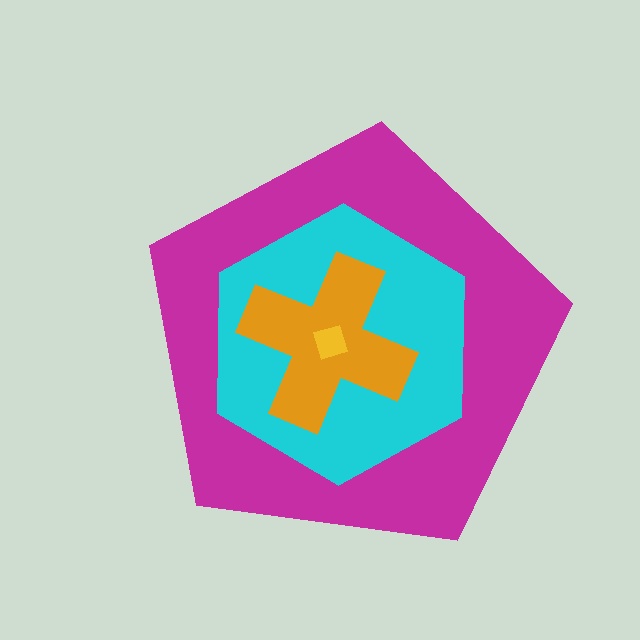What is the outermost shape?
The magenta pentagon.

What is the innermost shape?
The yellow square.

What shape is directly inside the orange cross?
The yellow square.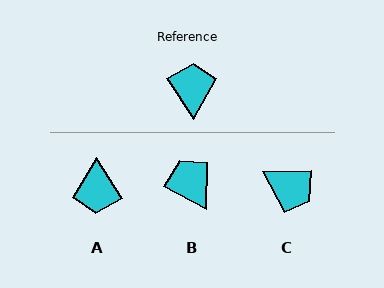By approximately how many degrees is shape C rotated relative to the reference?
Approximately 122 degrees clockwise.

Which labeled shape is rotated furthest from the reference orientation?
A, about 179 degrees away.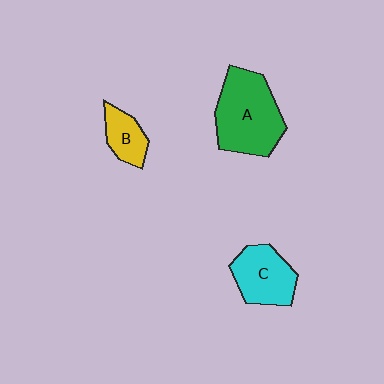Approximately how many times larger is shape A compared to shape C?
Approximately 1.5 times.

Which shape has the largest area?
Shape A (green).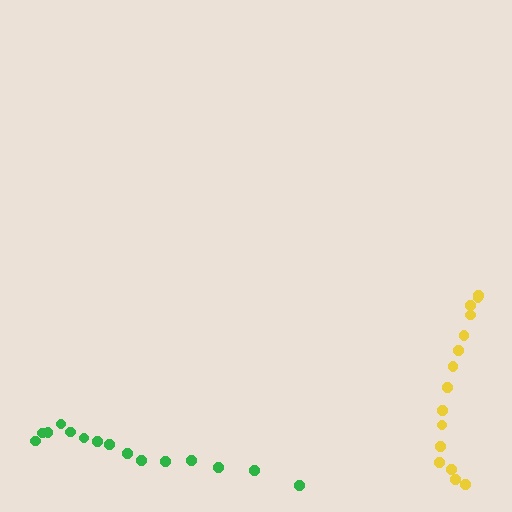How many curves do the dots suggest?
There are 2 distinct paths.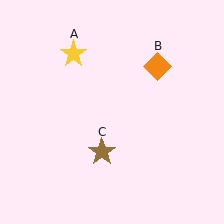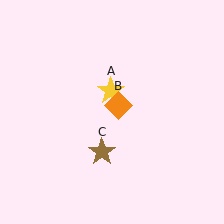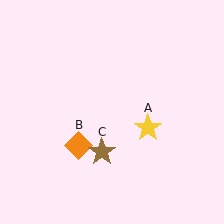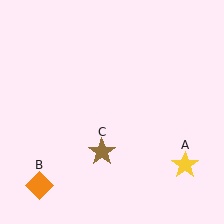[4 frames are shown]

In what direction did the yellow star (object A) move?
The yellow star (object A) moved down and to the right.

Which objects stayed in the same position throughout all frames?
Brown star (object C) remained stationary.